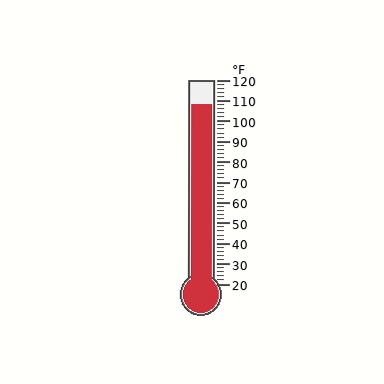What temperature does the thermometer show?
The thermometer shows approximately 108°F.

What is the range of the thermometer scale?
The thermometer scale ranges from 20°F to 120°F.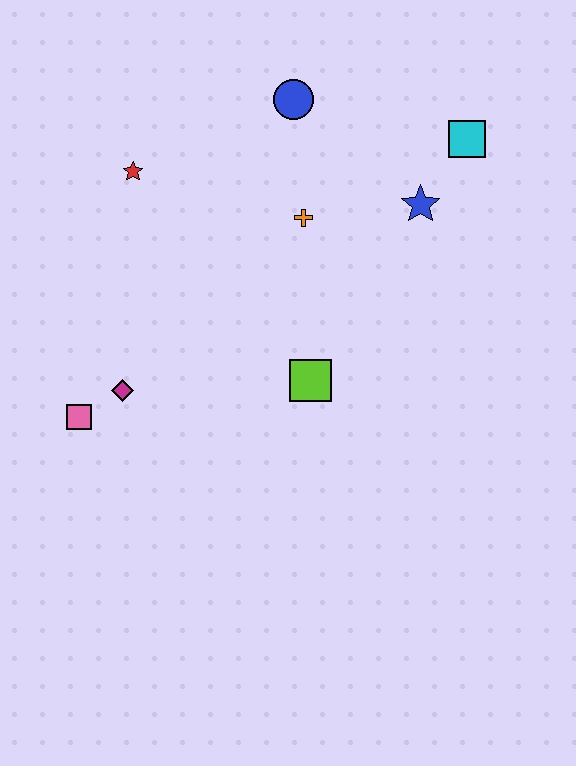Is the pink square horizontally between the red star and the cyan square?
No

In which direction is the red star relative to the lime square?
The red star is above the lime square.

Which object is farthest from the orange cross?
The pink square is farthest from the orange cross.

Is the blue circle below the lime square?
No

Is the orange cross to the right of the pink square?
Yes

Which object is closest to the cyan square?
The blue star is closest to the cyan square.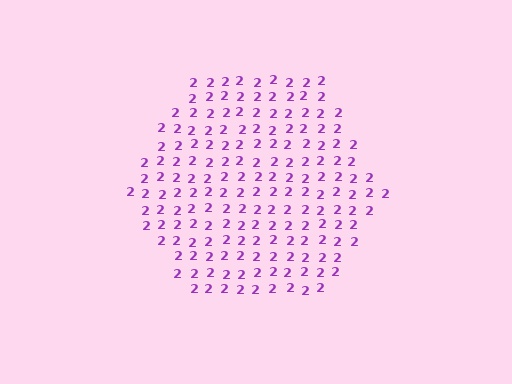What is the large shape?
The large shape is a hexagon.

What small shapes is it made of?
It is made of small digit 2's.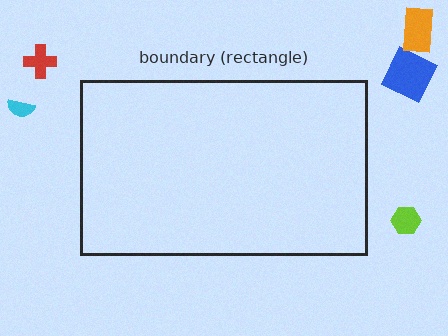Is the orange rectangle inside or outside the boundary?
Outside.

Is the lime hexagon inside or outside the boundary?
Outside.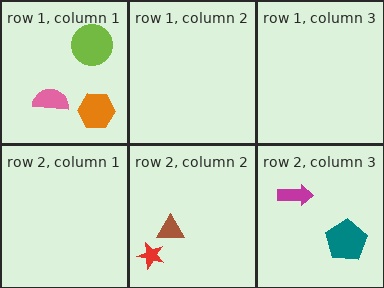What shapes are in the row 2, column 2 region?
The brown triangle, the red star.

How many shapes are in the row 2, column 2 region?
2.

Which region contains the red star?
The row 2, column 2 region.